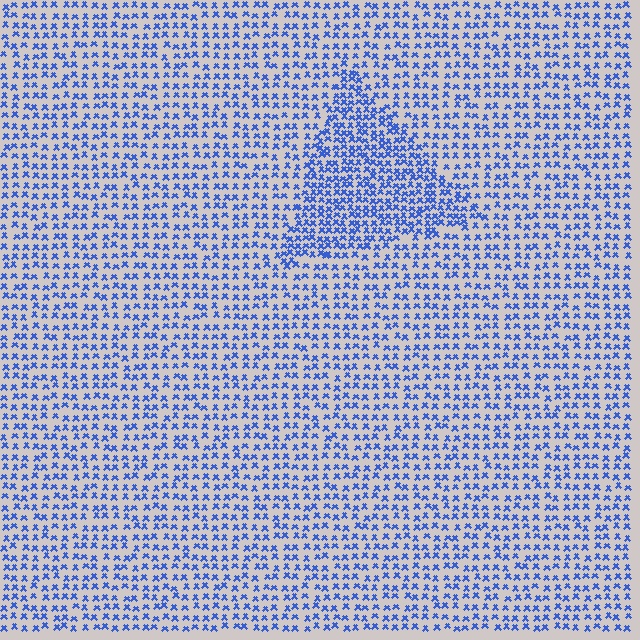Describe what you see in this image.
The image contains small blue elements arranged at two different densities. A triangle-shaped region is visible where the elements are more densely packed than the surrounding area.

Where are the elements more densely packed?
The elements are more densely packed inside the triangle boundary.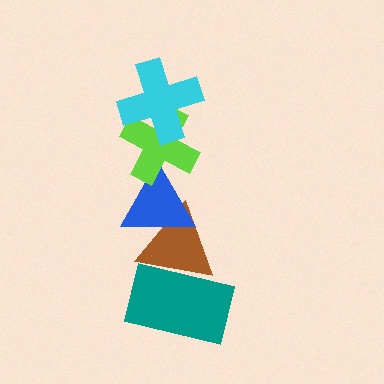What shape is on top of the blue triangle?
The lime cross is on top of the blue triangle.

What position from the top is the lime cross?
The lime cross is 2nd from the top.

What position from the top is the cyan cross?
The cyan cross is 1st from the top.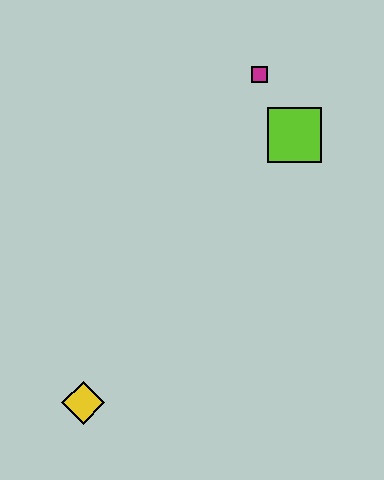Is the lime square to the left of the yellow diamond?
No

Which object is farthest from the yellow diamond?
The magenta square is farthest from the yellow diamond.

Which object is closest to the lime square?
The magenta square is closest to the lime square.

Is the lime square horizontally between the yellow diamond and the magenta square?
No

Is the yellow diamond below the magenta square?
Yes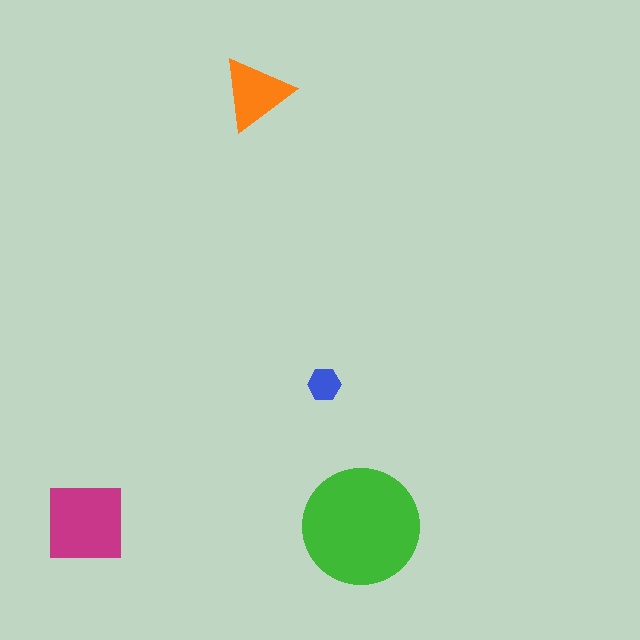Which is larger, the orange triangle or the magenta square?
The magenta square.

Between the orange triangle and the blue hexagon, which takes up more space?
The orange triangle.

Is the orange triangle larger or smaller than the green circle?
Smaller.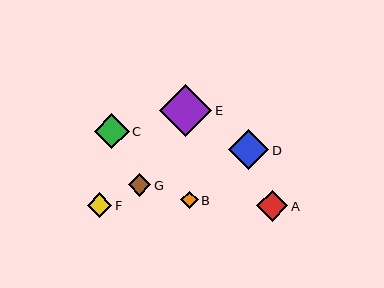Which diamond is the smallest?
Diamond B is the smallest with a size of approximately 18 pixels.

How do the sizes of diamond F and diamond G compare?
Diamond F and diamond G are approximately the same size.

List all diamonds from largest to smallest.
From largest to smallest: E, D, C, A, F, G, B.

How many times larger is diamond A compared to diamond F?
Diamond A is approximately 1.3 times the size of diamond F.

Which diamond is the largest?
Diamond E is the largest with a size of approximately 52 pixels.